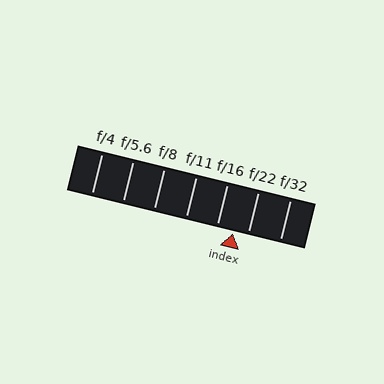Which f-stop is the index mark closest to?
The index mark is closest to f/22.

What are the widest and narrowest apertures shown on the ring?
The widest aperture shown is f/4 and the narrowest is f/32.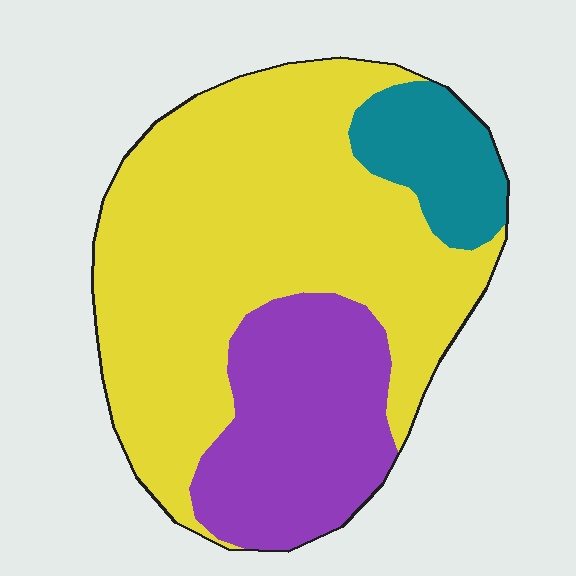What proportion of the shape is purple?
Purple covers around 25% of the shape.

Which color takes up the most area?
Yellow, at roughly 65%.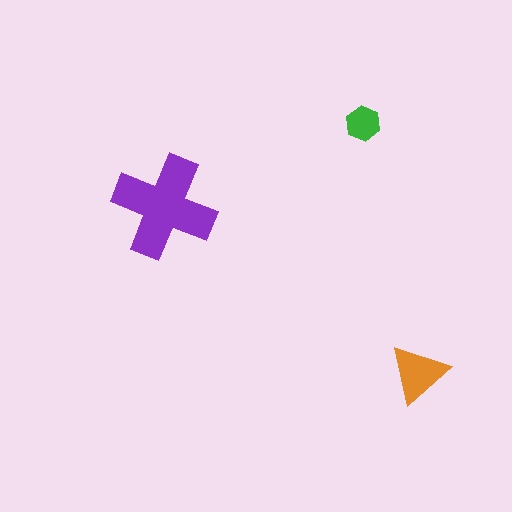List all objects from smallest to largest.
The green hexagon, the orange triangle, the purple cross.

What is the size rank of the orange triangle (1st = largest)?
2nd.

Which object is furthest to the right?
The orange triangle is rightmost.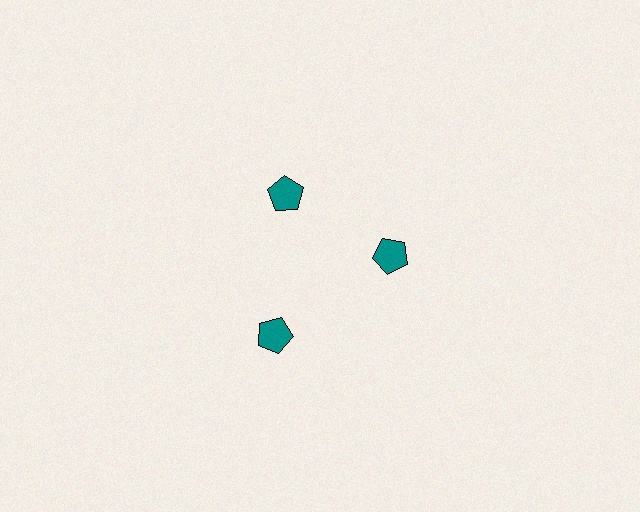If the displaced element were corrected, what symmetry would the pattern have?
It would have 3-fold rotational symmetry — the pattern would map onto itself every 120 degrees.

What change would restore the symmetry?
The symmetry would be restored by moving it inward, back onto the ring so that all 3 pentagons sit at equal angles and equal distance from the center.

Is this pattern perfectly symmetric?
No. The 3 teal pentagons are arranged in a ring, but one element near the 7 o'clock position is pushed outward from the center, breaking the 3-fold rotational symmetry.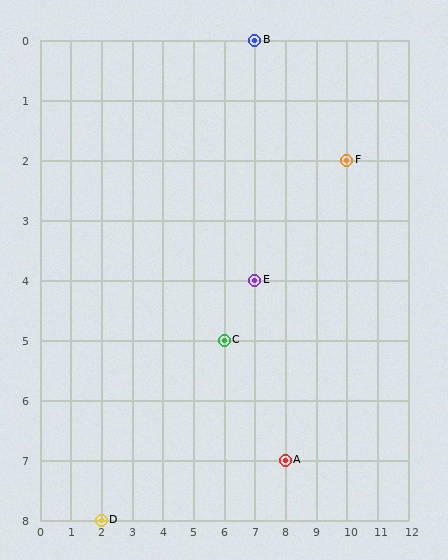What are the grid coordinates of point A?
Point A is at grid coordinates (8, 7).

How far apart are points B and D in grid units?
Points B and D are 5 columns and 8 rows apart (about 9.4 grid units diagonally).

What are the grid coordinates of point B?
Point B is at grid coordinates (7, 0).